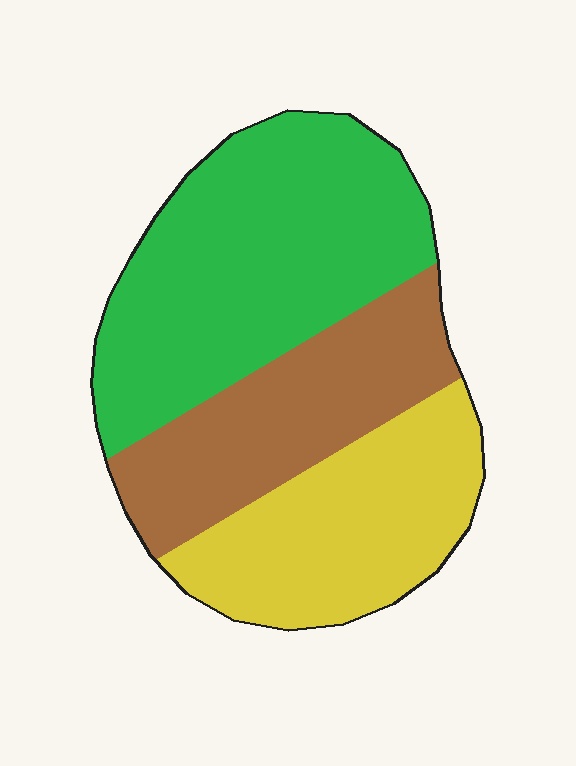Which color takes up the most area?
Green, at roughly 45%.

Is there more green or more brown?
Green.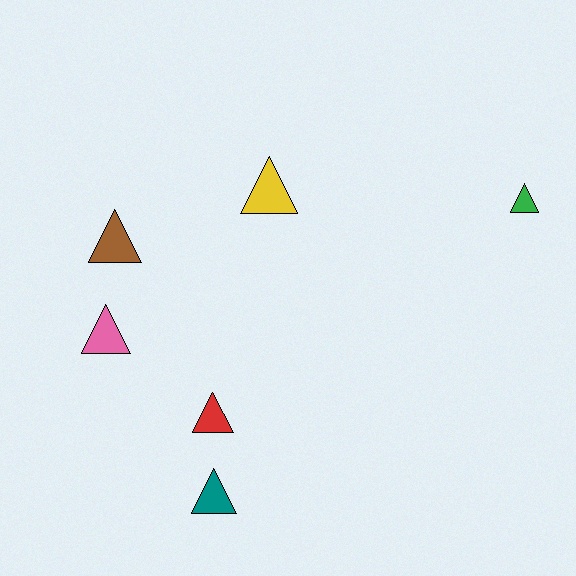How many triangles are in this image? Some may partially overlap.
There are 6 triangles.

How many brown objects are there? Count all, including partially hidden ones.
There is 1 brown object.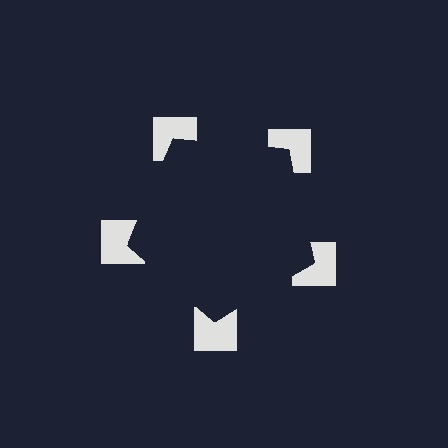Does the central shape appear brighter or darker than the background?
It typically appears slightly darker than the background, even though no actual brightness change is drawn.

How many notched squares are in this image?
There are 5 — one at each vertex of the illusory pentagon.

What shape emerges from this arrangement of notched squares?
An illusory pentagon — its edges are inferred from the aligned wedge cuts in the notched squares, not physically drawn.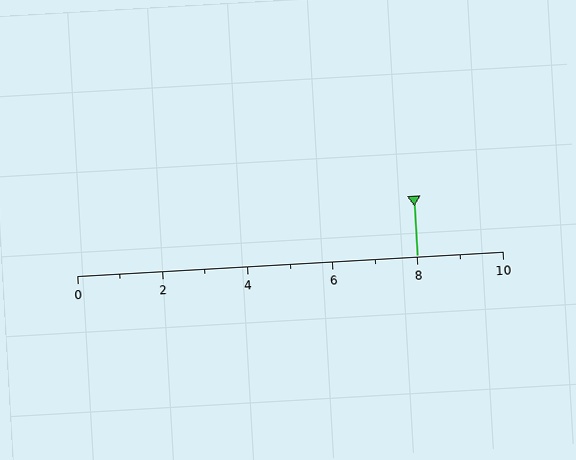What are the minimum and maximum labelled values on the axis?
The axis runs from 0 to 10.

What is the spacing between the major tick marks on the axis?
The major ticks are spaced 2 apart.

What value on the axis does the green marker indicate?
The marker indicates approximately 8.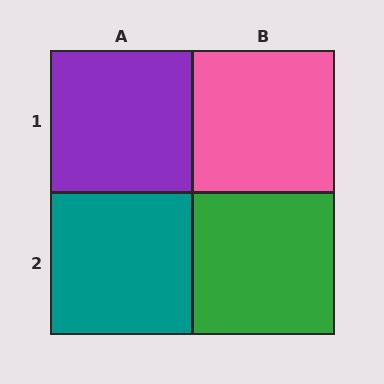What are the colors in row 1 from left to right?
Purple, pink.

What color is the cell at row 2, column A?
Teal.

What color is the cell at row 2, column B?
Green.